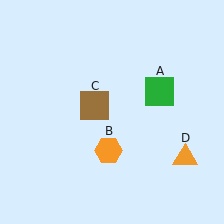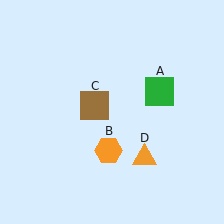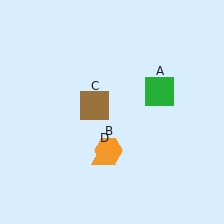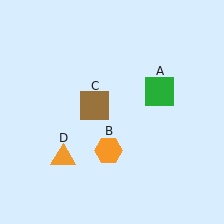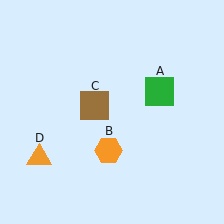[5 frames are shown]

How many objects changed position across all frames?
1 object changed position: orange triangle (object D).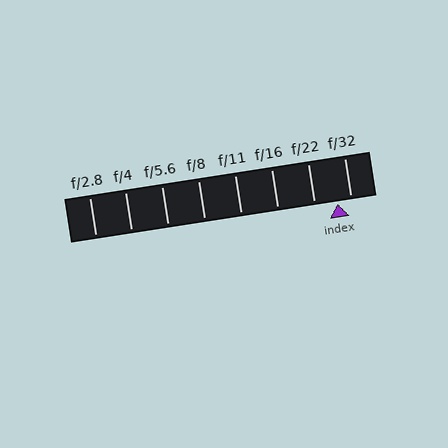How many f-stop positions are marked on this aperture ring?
There are 8 f-stop positions marked.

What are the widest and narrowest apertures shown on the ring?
The widest aperture shown is f/2.8 and the narrowest is f/32.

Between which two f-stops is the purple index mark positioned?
The index mark is between f/22 and f/32.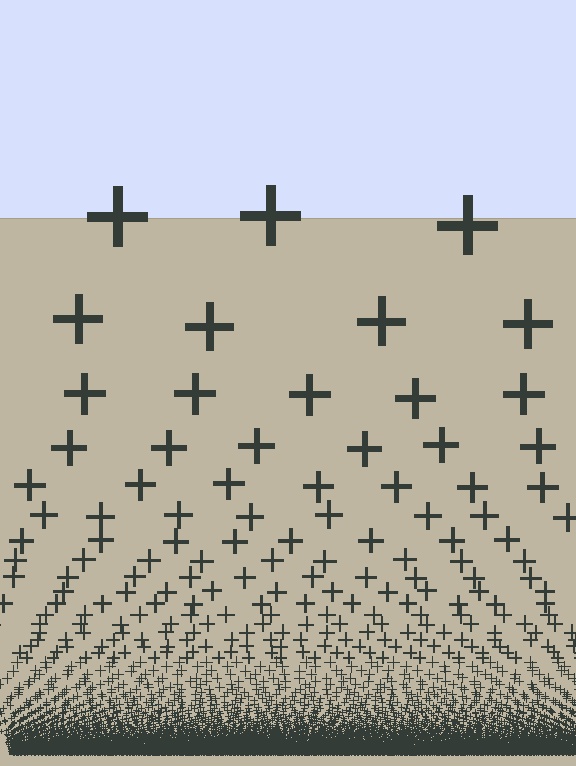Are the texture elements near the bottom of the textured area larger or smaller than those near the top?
Smaller. The gradient is inverted — elements near the bottom are smaller and denser.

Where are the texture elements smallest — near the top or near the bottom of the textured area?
Near the bottom.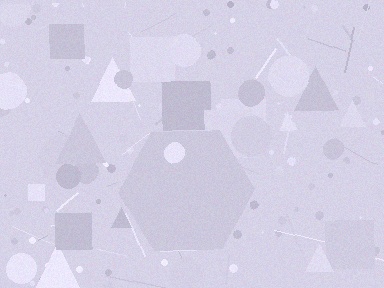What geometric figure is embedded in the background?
A hexagon is embedded in the background.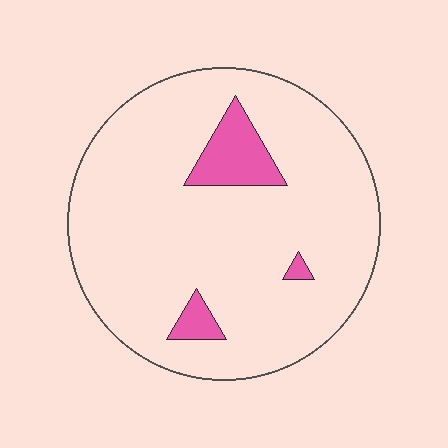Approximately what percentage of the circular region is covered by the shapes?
Approximately 10%.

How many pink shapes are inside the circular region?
3.